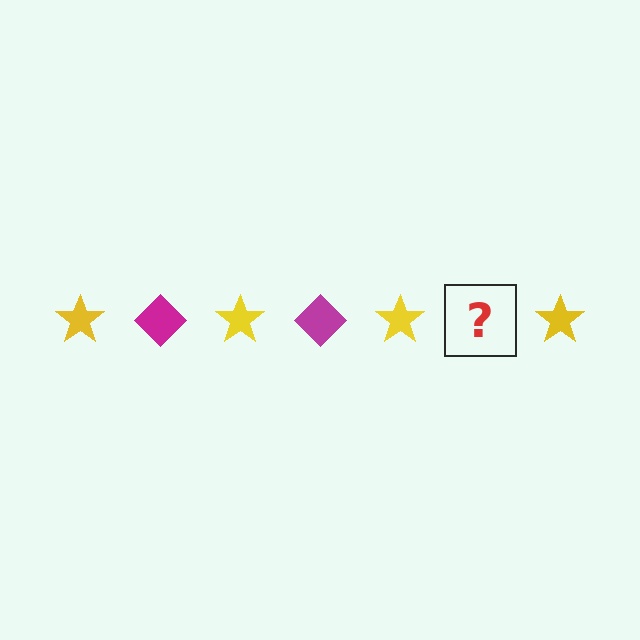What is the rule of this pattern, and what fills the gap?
The rule is that the pattern alternates between yellow star and magenta diamond. The gap should be filled with a magenta diamond.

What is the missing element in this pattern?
The missing element is a magenta diamond.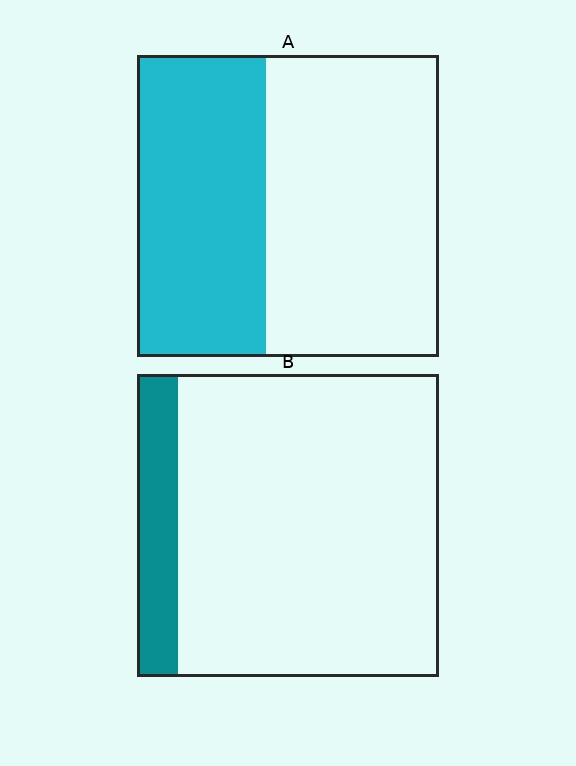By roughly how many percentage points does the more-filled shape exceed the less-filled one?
By roughly 30 percentage points (A over B).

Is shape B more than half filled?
No.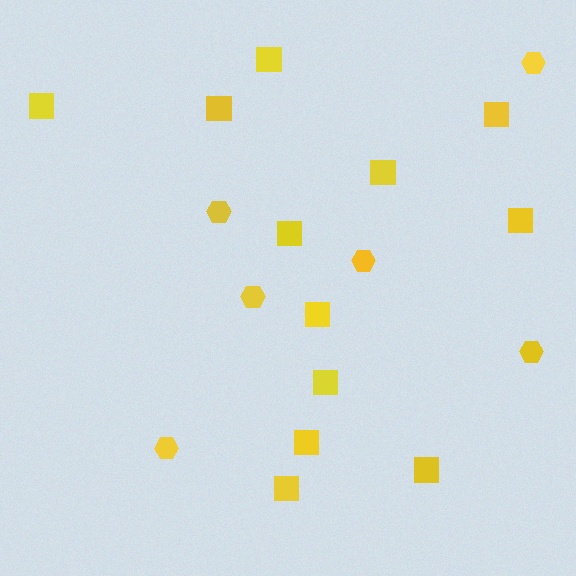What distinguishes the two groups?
There are 2 groups: one group of hexagons (6) and one group of squares (12).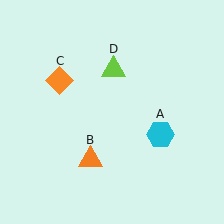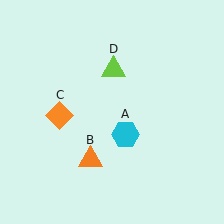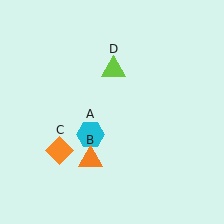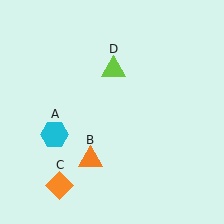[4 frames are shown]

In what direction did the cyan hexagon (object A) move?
The cyan hexagon (object A) moved left.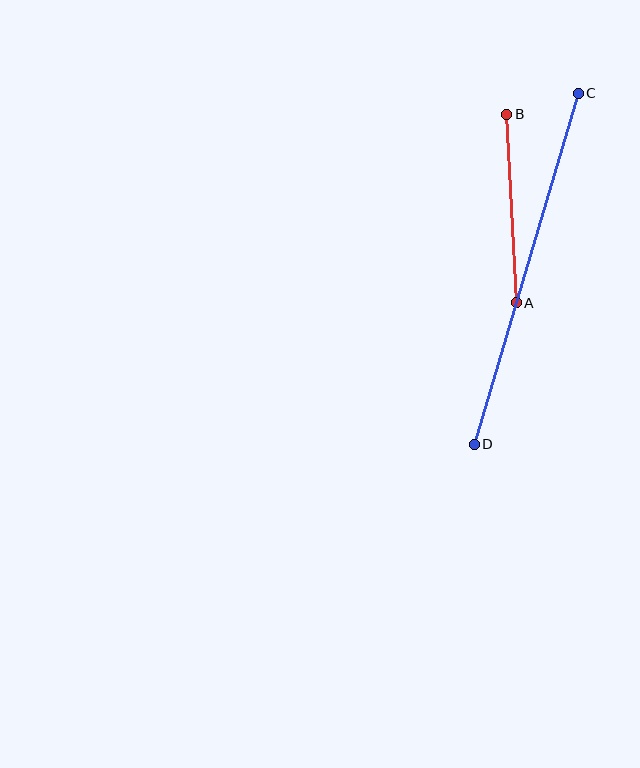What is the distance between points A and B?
The distance is approximately 188 pixels.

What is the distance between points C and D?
The distance is approximately 366 pixels.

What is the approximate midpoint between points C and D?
The midpoint is at approximately (526, 269) pixels.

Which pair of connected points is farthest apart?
Points C and D are farthest apart.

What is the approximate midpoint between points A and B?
The midpoint is at approximately (512, 209) pixels.